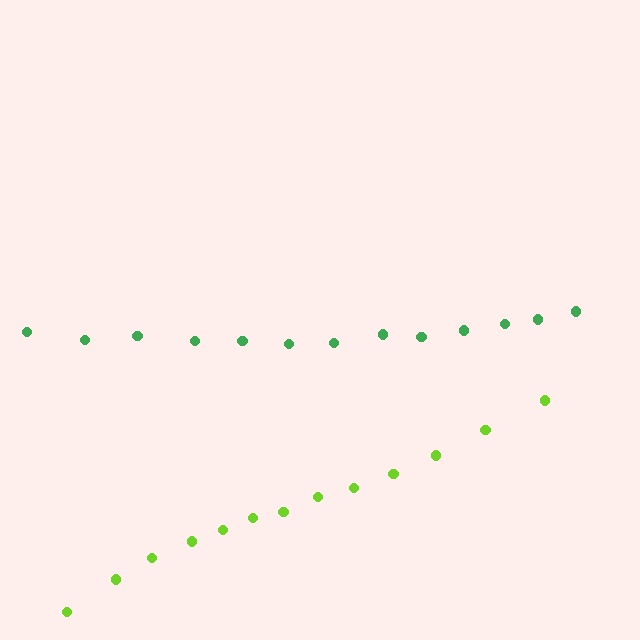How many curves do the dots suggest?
There are 2 distinct paths.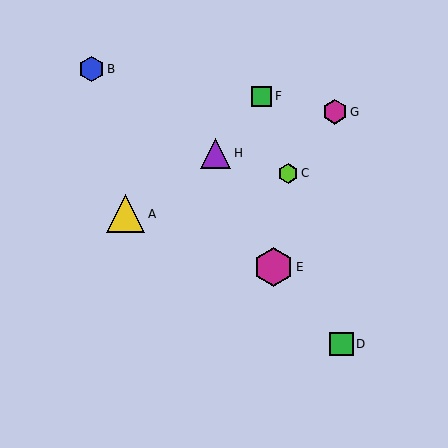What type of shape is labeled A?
Shape A is a yellow triangle.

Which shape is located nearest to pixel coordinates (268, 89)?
The green square (labeled F) at (262, 96) is nearest to that location.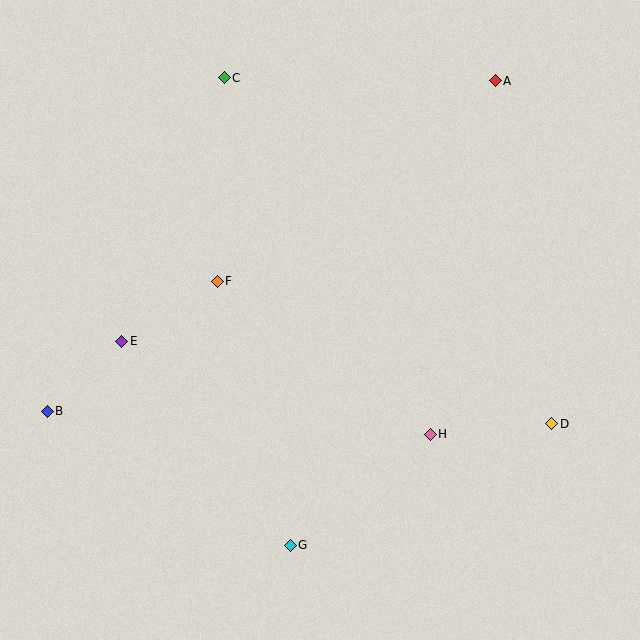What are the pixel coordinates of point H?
Point H is at (430, 434).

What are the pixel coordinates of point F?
Point F is at (217, 281).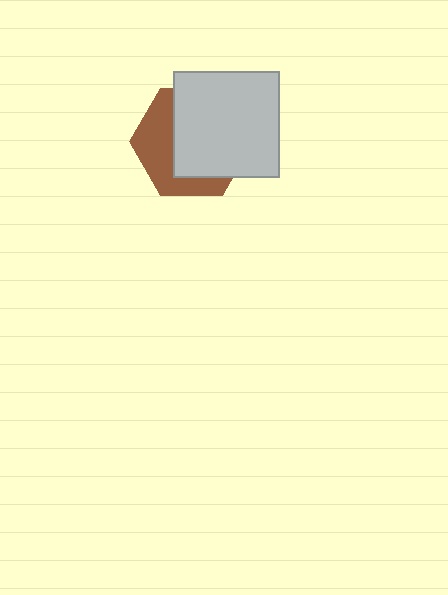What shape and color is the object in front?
The object in front is a light gray square.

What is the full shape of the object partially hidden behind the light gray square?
The partially hidden object is a brown hexagon.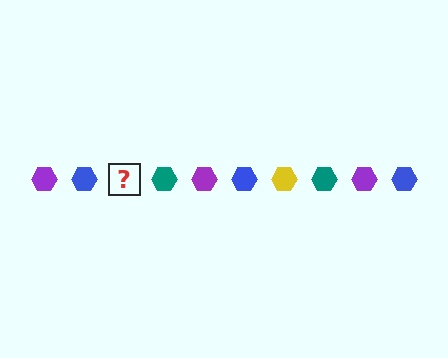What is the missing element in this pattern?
The missing element is a yellow hexagon.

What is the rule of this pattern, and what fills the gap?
The rule is that the pattern cycles through purple, blue, yellow, teal hexagons. The gap should be filled with a yellow hexagon.